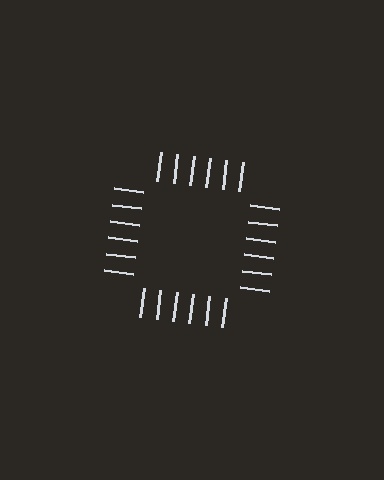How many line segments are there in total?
24 — 6 along each of the 4 edges.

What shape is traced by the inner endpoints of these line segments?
An illusory square — the line segments terminate on its edges but no continuous stroke is drawn.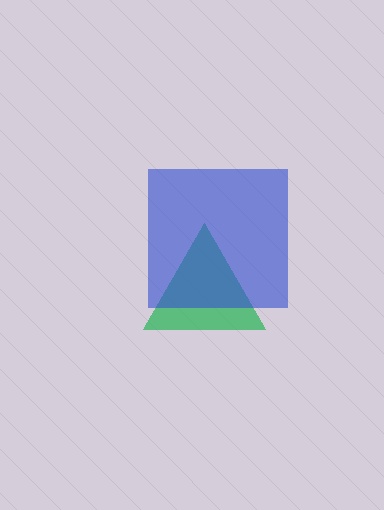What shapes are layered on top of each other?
The layered shapes are: a green triangle, a blue square.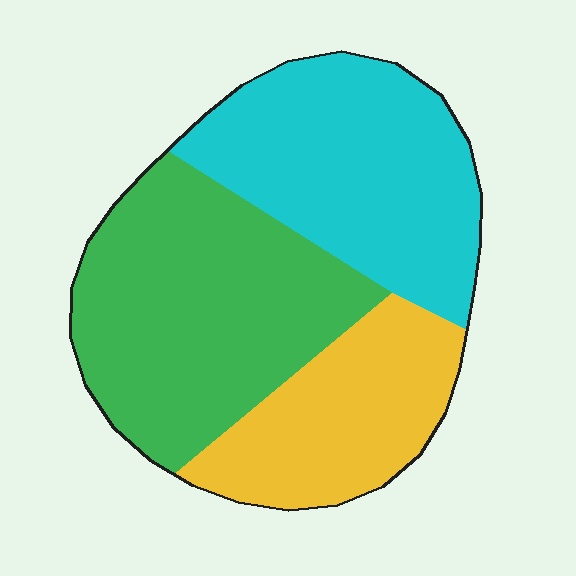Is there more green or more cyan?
Green.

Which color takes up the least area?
Yellow, at roughly 25%.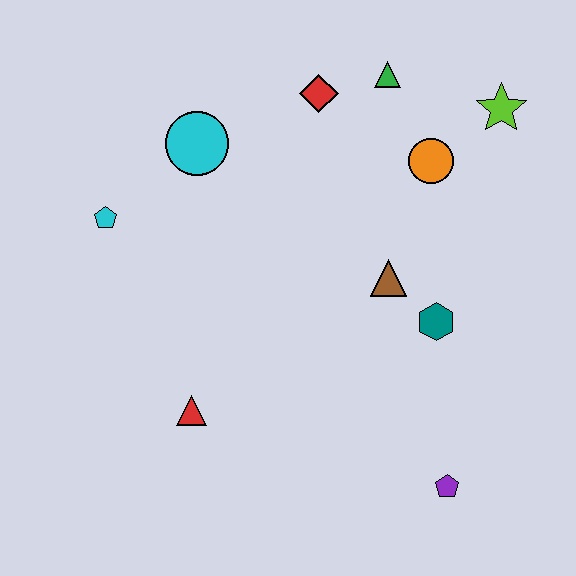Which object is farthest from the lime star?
The red triangle is farthest from the lime star.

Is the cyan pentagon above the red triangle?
Yes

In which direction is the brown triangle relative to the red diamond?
The brown triangle is below the red diamond.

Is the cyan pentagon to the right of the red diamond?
No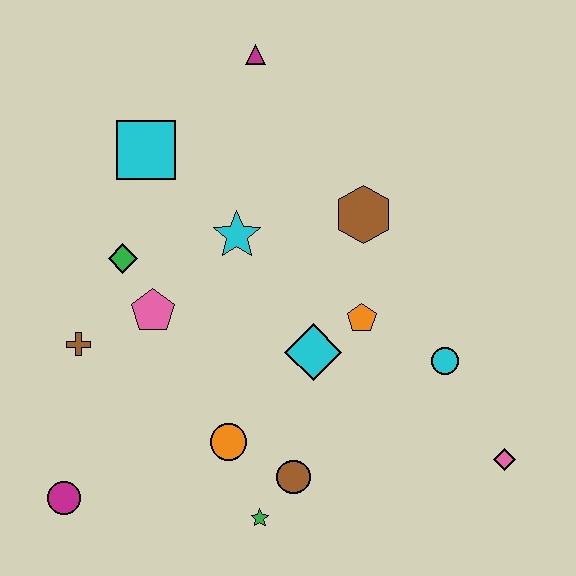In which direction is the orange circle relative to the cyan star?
The orange circle is below the cyan star.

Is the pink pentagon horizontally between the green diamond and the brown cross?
No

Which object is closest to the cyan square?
The green diamond is closest to the cyan square.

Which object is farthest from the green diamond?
The pink diamond is farthest from the green diamond.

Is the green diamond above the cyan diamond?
Yes